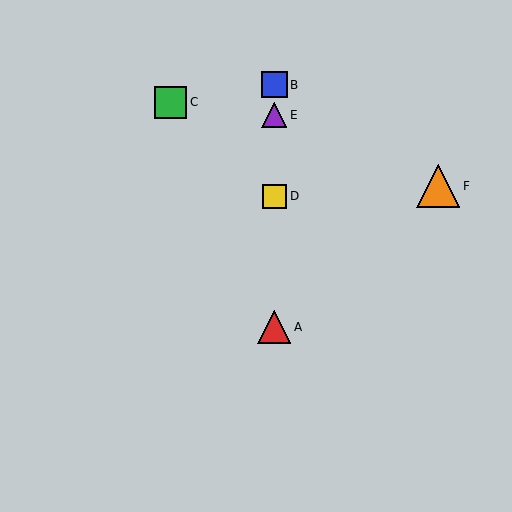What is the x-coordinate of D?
Object D is at x≈274.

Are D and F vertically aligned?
No, D is at x≈274 and F is at x≈438.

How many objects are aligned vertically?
4 objects (A, B, D, E) are aligned vertically.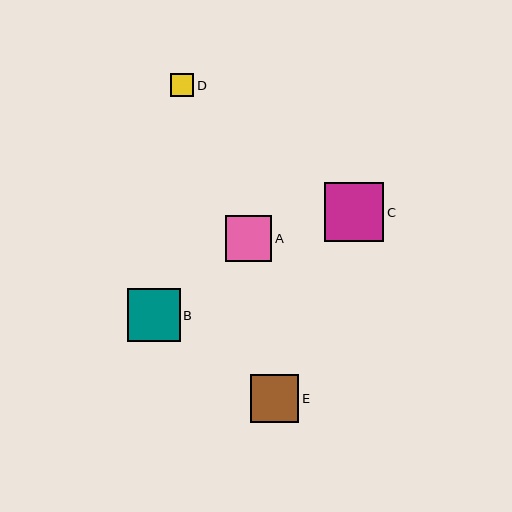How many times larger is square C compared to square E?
Square C is approximately 1.2 times the size of square E.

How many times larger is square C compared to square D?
Square C is approximately 2.5 times the size of square D.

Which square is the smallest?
Square D is the smallest with a size of approximately 23 pixels.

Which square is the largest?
Square C is the largest with a size of approximately 59 pixels.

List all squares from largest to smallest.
From largest to smallest: C, B, E, A, D.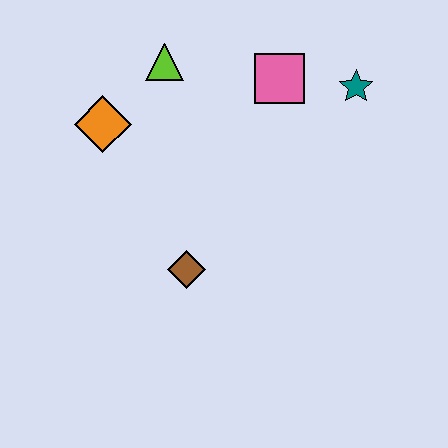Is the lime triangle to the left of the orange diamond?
No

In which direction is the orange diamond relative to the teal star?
The orange diamond is to the left of the teal star.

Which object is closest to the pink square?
The teal star is closest to the pink square.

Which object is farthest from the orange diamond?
The teal star is farthest from the orange diamond.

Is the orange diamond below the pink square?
Yes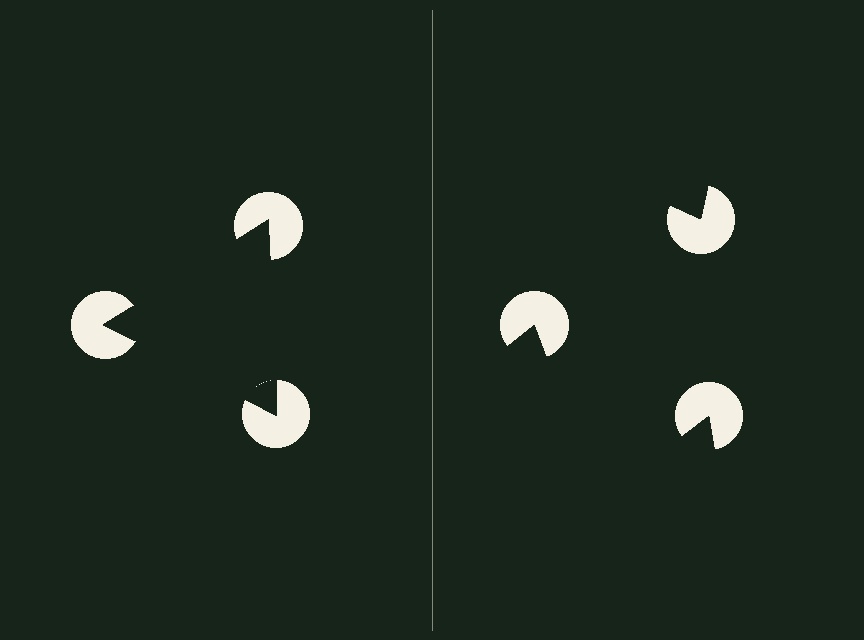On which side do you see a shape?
An illusory triangle appears on the left side. On the right side the wedge cuts are rotated, so no coherent shape forms.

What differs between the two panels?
The pac-man discs are positioned identically on both sides; only the wedge orientations differ. On the left they align to a triangle; on the right they are misaligned.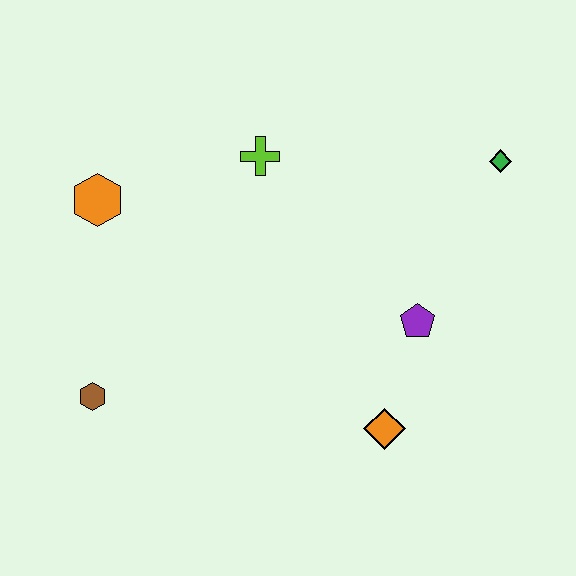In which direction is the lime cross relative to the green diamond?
The lime cross is to the left of the green diamond.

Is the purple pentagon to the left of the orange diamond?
No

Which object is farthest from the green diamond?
The brown hexagon is farthest from the green diamond.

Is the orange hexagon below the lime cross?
Yes